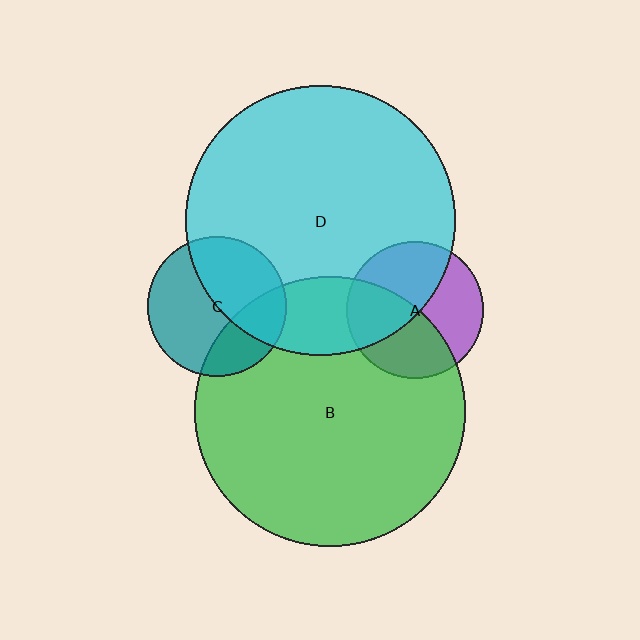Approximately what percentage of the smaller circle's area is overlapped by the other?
Approximately 30%.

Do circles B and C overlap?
Yes.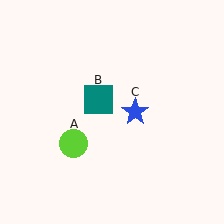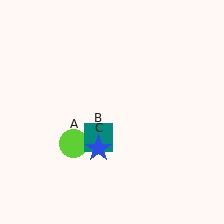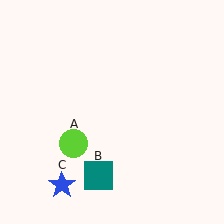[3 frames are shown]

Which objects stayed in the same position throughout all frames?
Lime circle (object A) remained stationary.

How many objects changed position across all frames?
2 objects changed position: teal square (object B), blue star (object C).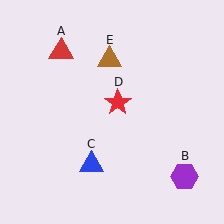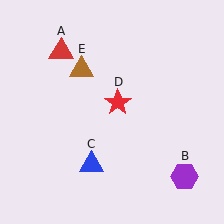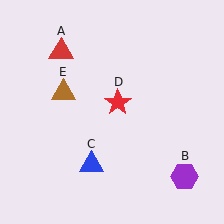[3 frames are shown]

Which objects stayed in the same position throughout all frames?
Red triangle (object A) and purple hexagon (object B) and blue triangle (object C) and red star (object D) remained stationary.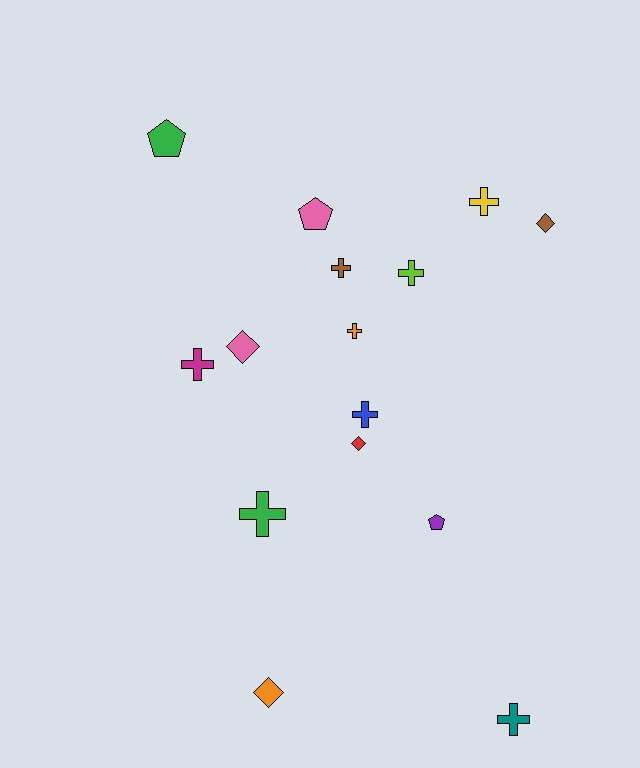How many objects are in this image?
There are 15 objects.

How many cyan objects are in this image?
There are no cyan objects.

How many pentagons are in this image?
There are 3 pentagons.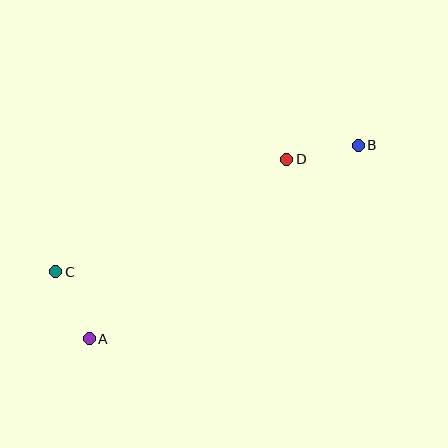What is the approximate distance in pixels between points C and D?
The distance between C and D is approximately 257 pixels.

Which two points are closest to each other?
Points B and D are closest to each other.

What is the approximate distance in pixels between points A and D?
The distance between A and D is approximately 267 pixels.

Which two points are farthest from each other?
Points A and B are farthest from each other.